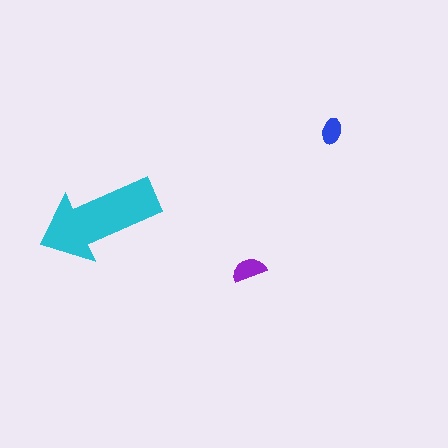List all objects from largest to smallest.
The cyan arrow, the purple semicircle, the blue ellipse.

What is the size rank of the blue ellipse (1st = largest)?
3rd.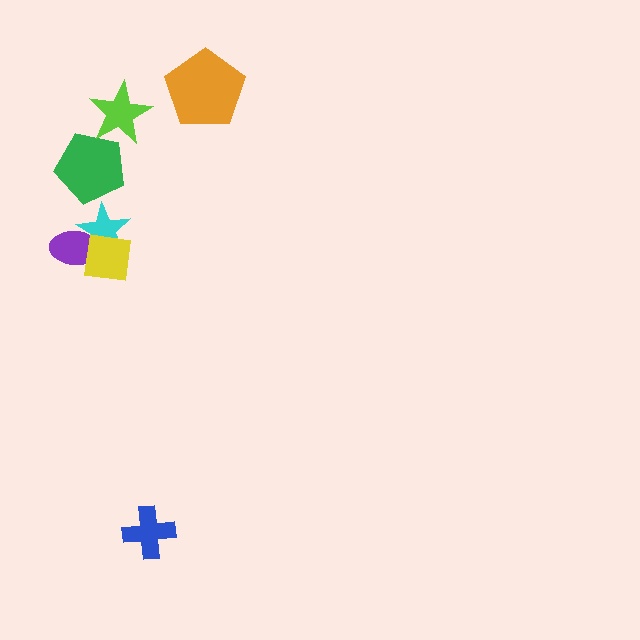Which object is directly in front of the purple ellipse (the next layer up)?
The cyan star is directly in front of the purple ellipse.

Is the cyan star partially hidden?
Yes, it is partially covered by another shape.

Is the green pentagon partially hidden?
Yes, it is partially covered by another shape.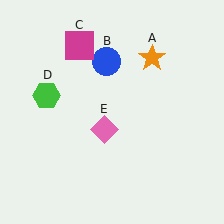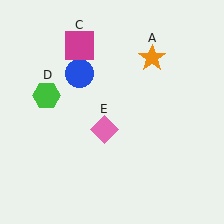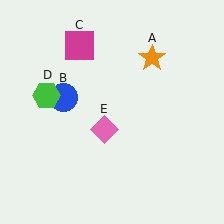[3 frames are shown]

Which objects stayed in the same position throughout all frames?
Orange star (object A) and magenta square (object C) and green hexagon (object D) and pink diamond (object E) remained stationary.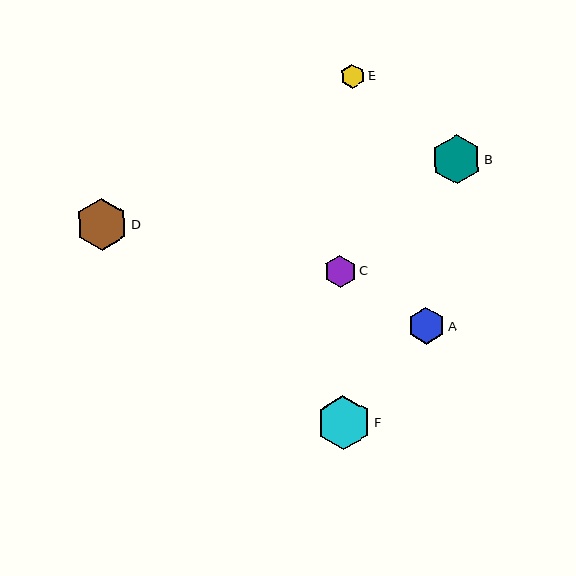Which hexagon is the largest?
Hexagon F is the largest with a size of approximately 54 pixels.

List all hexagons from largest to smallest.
From largest to smallest: F, D, B, A, C, E.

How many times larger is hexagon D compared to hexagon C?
Hexagon D is approximately 1.6 times the size of hexagon C.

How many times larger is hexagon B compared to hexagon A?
Hexagon B is approximately 1.3 times the size of hexagon A.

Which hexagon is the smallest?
Hexagon E is the smallest with a size of approximately 24 pixels.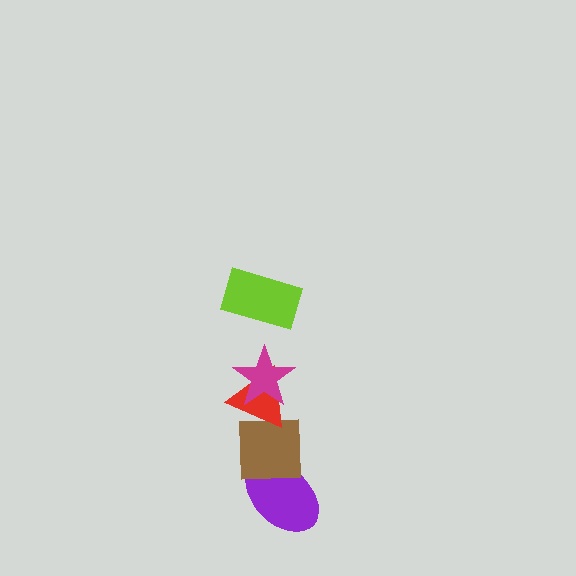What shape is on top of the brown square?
The red triangle is on top of the brown square.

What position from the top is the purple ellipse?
The purple ellipse is 5th from the top.